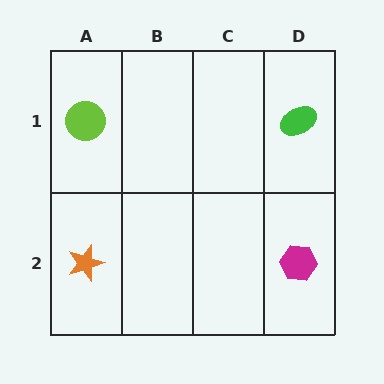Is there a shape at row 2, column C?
No, that cell is empty.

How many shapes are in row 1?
2 shapes.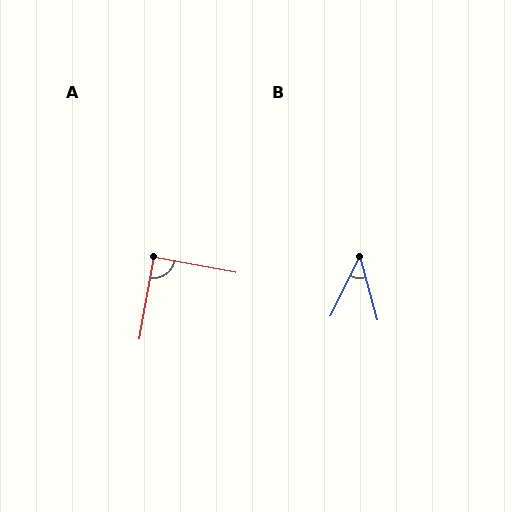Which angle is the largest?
A, at approximately 89 degrees.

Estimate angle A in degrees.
Approximately 89 degrees.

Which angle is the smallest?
B, at approximately 41 degrees.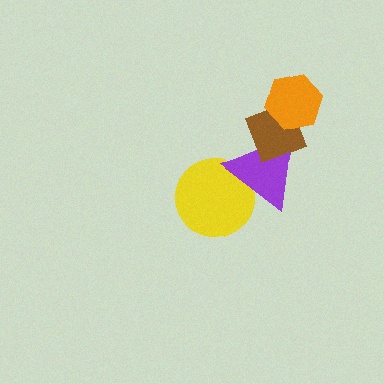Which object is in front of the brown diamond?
The orange hexagon is in front of the brown diamond.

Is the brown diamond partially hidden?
Yes, it is partially covered by another shape.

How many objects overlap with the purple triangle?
2 objects overlap with the purple triangle.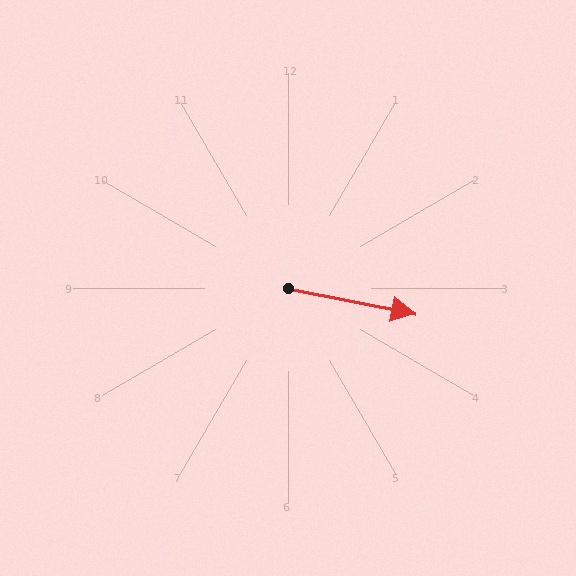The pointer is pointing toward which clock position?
Roughly 3 o'clock.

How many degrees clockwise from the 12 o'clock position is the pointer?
Approximately 101 degrees.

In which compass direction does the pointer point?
East.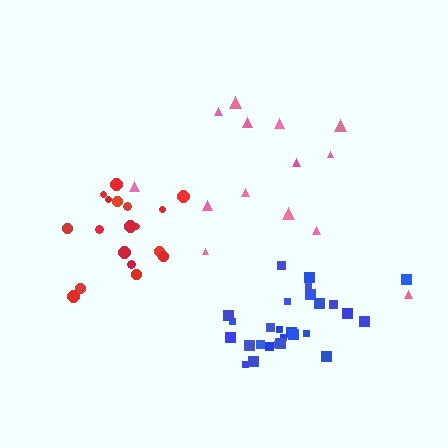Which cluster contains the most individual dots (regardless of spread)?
Blue (27).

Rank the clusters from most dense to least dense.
blue, red, pink.